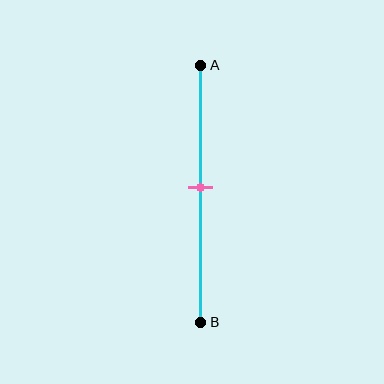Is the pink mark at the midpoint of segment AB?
Yes, the mark is approximately at the midpoint.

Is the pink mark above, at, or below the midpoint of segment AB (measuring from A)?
The pink mark is approximately at the midpoint of segment AB.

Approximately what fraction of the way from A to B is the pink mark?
The pink mark is approximately 45% of the way from A to B.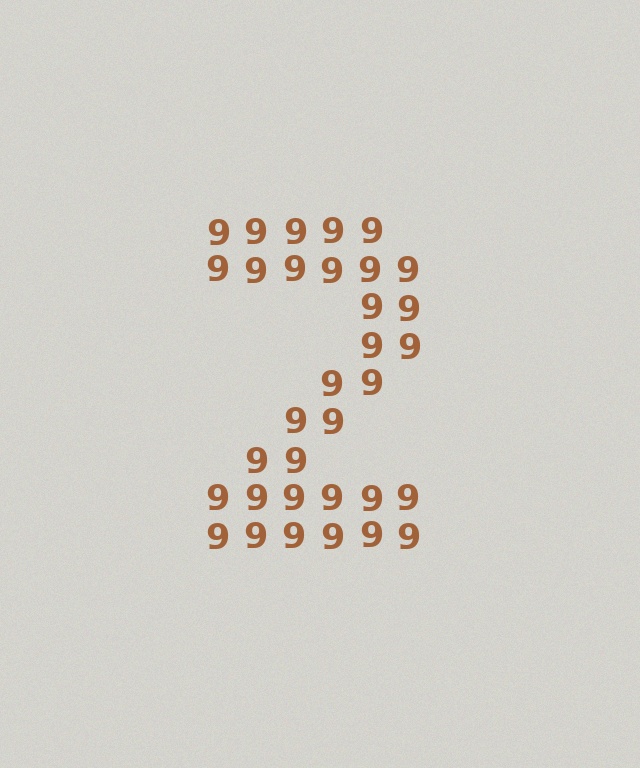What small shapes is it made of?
It is made of small digit 9's.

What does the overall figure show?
The overall figure shows the digit 2.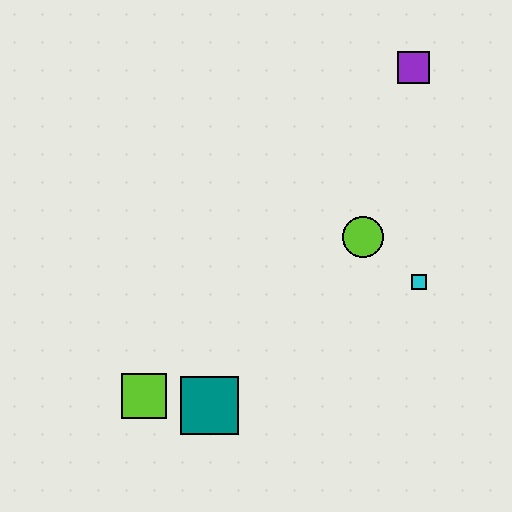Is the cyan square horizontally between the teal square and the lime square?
No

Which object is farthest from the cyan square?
The lime square is farthest from the cyan square.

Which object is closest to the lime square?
The teal square is closest to the lime square.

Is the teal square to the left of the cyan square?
Yes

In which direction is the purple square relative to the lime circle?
The purple square is above the lime circle.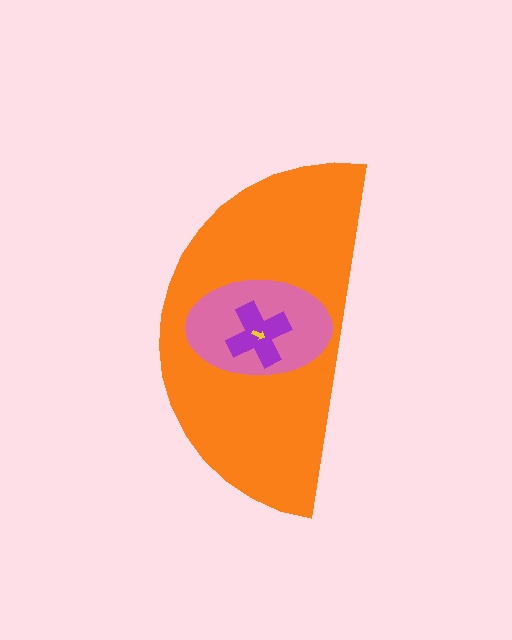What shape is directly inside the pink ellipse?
The purple cross.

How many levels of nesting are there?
4.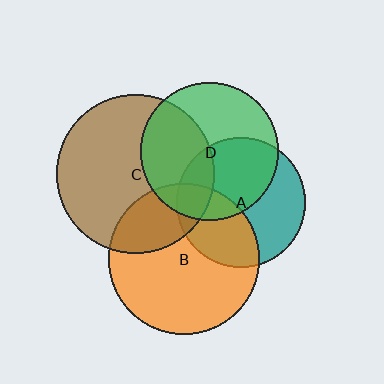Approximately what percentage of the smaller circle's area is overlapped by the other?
Approximately 50%.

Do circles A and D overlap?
Yes.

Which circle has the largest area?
Circle C (brown).